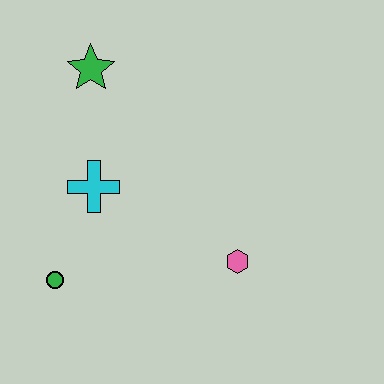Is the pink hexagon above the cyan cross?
No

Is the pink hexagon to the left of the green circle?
No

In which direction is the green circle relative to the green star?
The green circle is below the green star.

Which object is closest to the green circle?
The cyan cross is closest to the green circle.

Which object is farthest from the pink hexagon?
The green star is farthest from the pink hexagon.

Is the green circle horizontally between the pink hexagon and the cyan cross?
No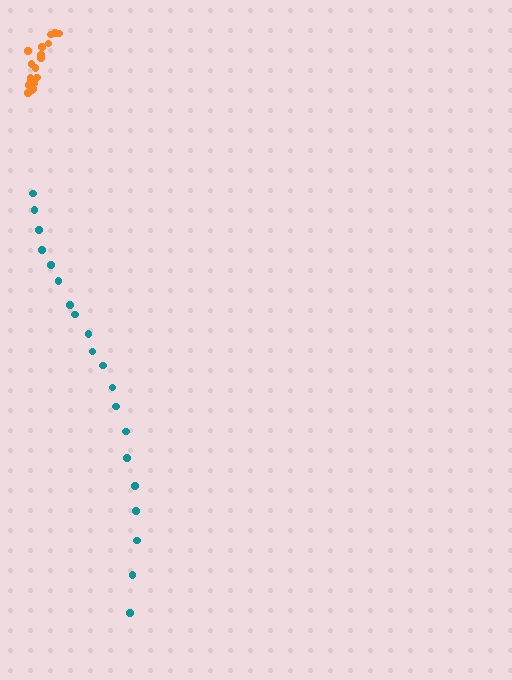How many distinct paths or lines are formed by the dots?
There are 2 distinct paths.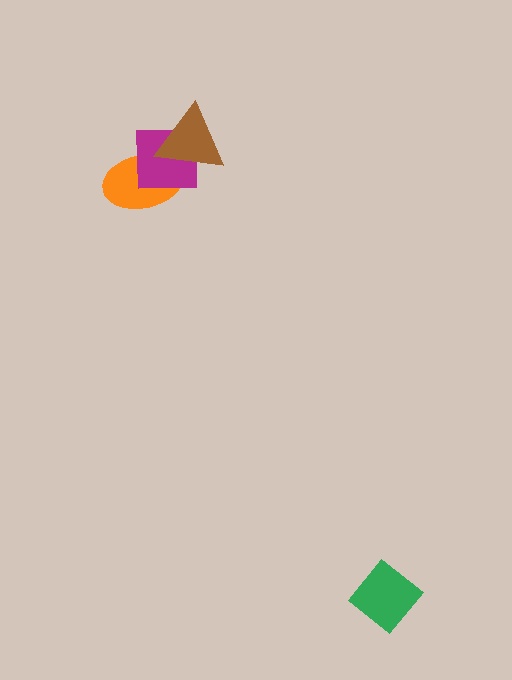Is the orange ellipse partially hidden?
Yes, it is partially covered by another shape.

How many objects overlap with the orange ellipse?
2 objects overlap with the orange ellipse.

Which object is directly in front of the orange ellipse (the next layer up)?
The magenta square is directly in front of the orange ellipse.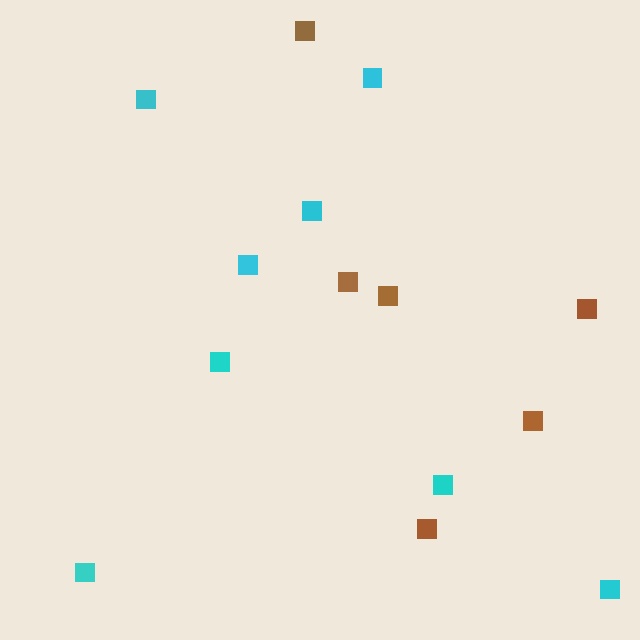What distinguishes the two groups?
There are 2 groups: one group of cyan squares (8) and one group of brown squares (6).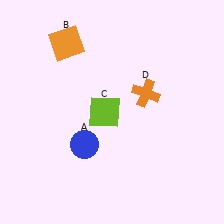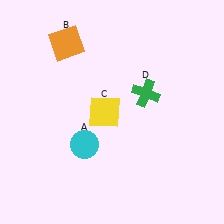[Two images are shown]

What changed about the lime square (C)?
In Image 1, C is lime. In Image 2, it changed to yellow.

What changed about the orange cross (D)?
In Image 1, D is orange. In Image 2, it changed to green.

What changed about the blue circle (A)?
In Image 1, A is blue. In Image 2, it changed to cyan.